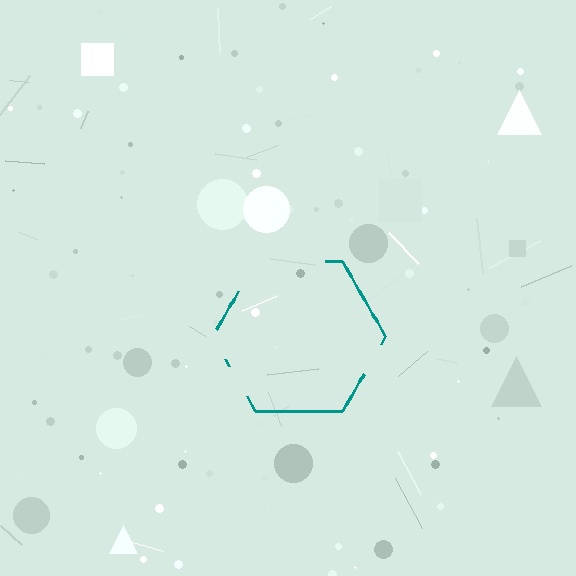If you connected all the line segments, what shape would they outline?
They would outline a hexagon.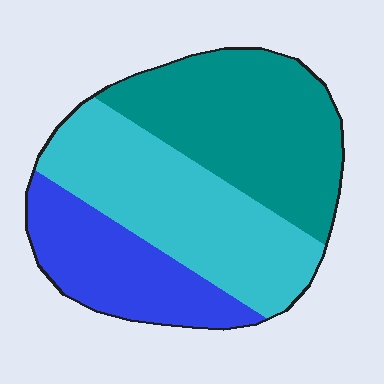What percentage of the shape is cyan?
Cyan takes up between a quarter and a half of the shape.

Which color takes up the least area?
Blue, at roughly 25%.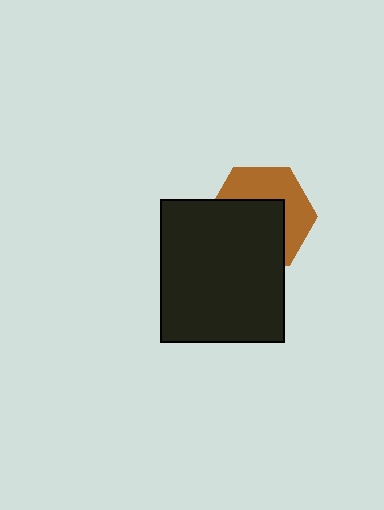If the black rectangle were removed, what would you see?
You would see the complete brown hexagon.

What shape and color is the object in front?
The object in front is a black rectangle.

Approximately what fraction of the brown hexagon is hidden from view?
Roughly 55% of the brown hexagon is hidden behind the black rectangle.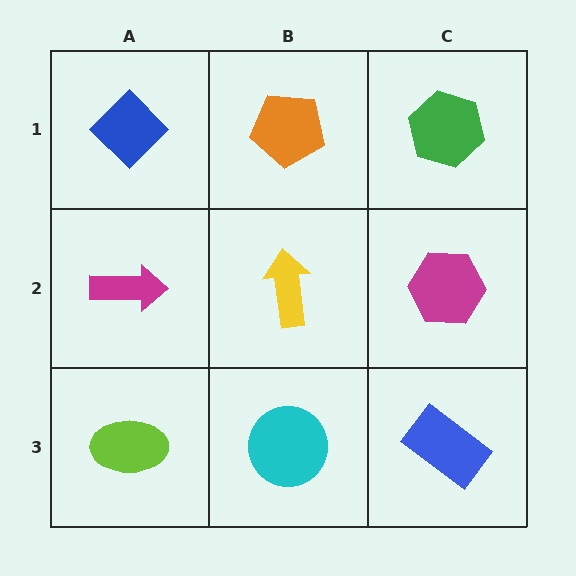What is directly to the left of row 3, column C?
A cyan circle.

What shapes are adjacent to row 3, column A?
A magenta arrow (row 2, column A), a cyan circle (row 3, column B).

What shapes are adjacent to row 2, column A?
A blue diamond (row 1, column A), a lime ellipse (row 3, column A), a yellow arrow (row 2, column B).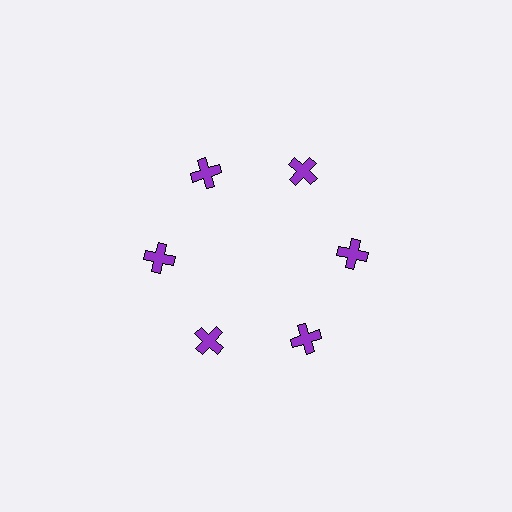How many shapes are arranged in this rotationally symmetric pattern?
There are 6 shapes, arranged in 6 groups of 1.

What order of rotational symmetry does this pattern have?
This pattern has 6-fold rotational symmetry.